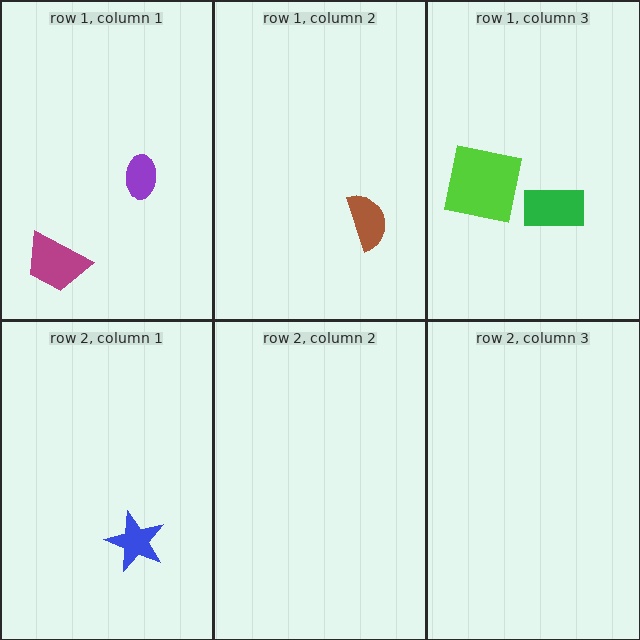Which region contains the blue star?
The row 2, column 1 region.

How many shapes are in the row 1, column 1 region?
2.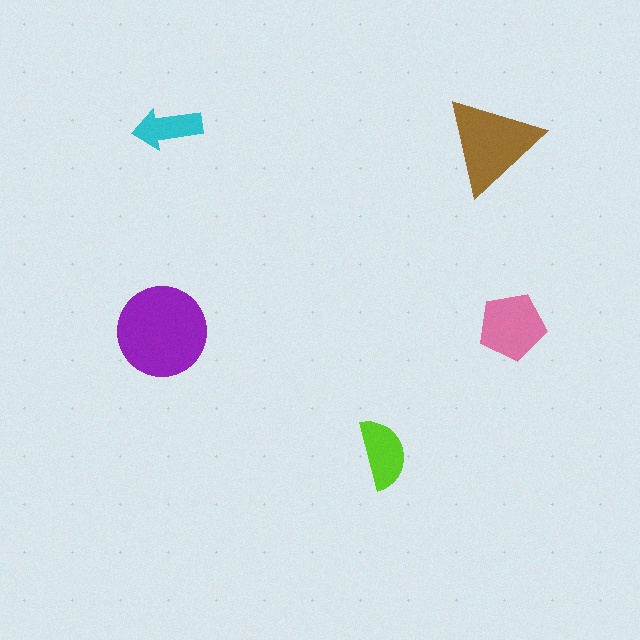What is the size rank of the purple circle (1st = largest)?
1st.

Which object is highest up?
The cyan arrow is topmost.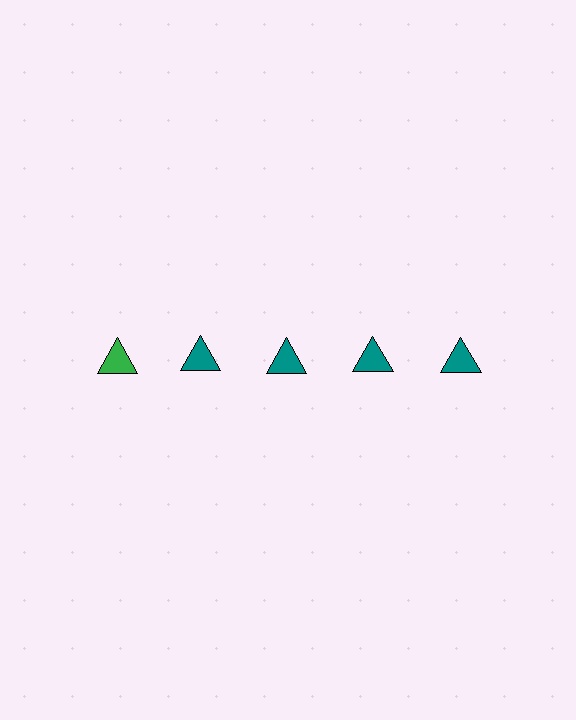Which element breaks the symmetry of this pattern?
The green triangle in the top row, leftmost column breaks the symmetry. All other shapes are teal triangles.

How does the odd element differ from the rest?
It has a different color: green instead of teal.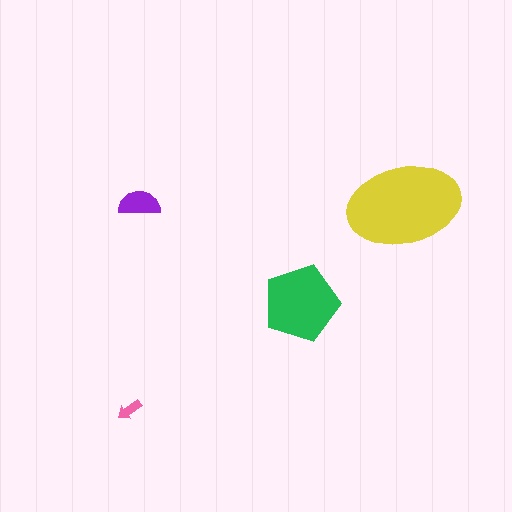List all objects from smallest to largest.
The pink arrow, the purple semicircle, the green pentagon, the yellow ellipse.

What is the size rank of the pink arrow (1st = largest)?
4th.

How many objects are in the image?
There are 4 objects in the image.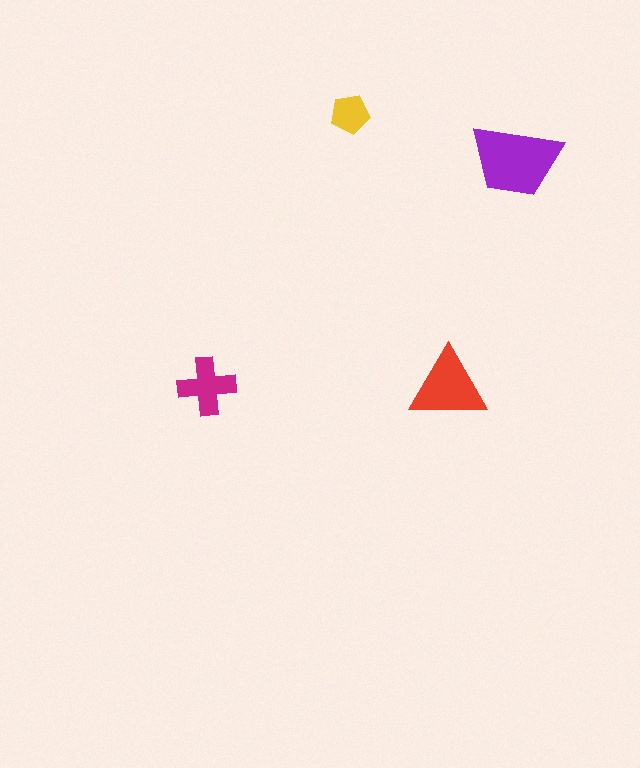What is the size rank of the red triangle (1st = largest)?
2nd.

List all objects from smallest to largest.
The yellow pentagon, the magenta cross, the red triangle, the purple trapezoid.